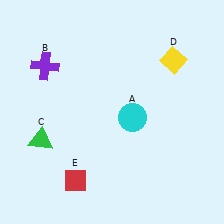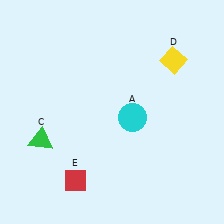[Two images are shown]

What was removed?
The purple cross (B) was removed in Image 2.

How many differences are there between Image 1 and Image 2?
There is 1 difference between the two images.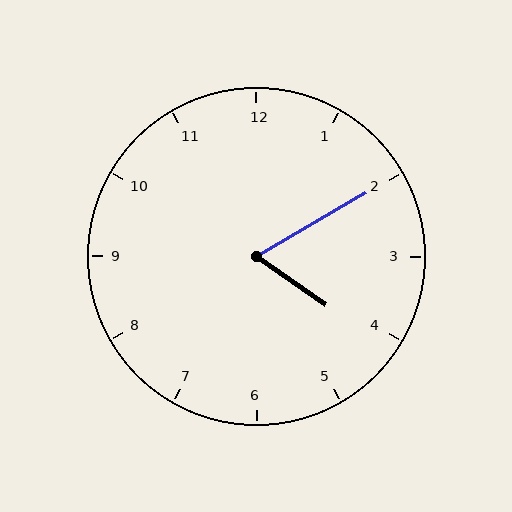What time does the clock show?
4:10.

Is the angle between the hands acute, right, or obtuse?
It is acute.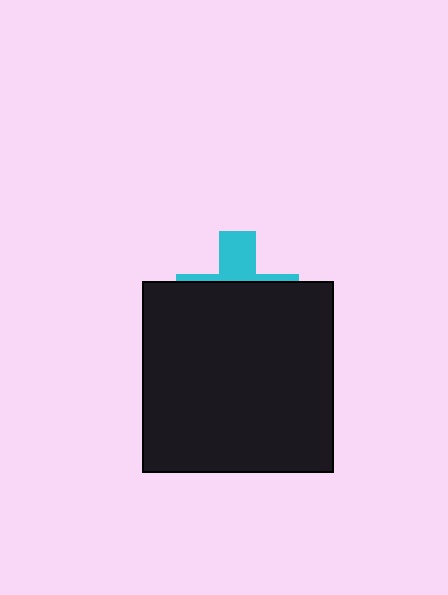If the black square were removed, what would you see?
You would see the complete cyan cross.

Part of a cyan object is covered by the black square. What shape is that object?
It is a cross.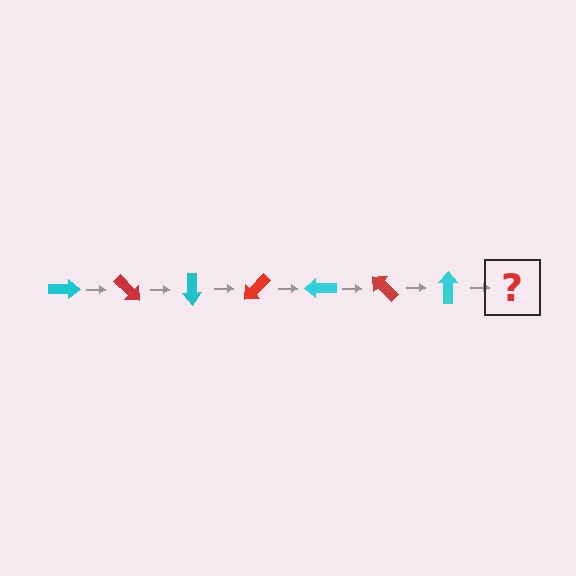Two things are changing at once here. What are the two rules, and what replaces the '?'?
The two rules are that it rotates 45 degrees each step and the color cycles through cyan and red. The '?' should be a red arrow, rotated 315 degrees from the start.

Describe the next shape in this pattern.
It should be a red arrow, rotated 315 degrees from the start.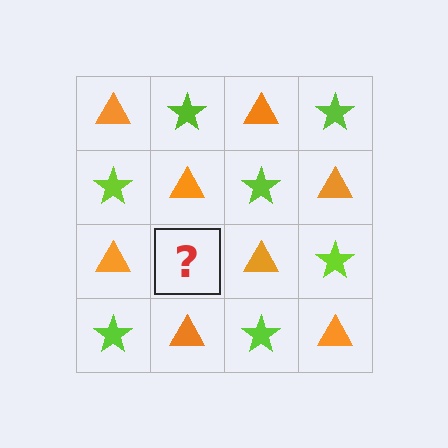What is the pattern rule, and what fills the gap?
The rule is that it alternates orange triangle and lime star in a checkerboard pattern. The gap should be filled with a lime star.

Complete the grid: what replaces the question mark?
The question mark should be replaced with a lime star.